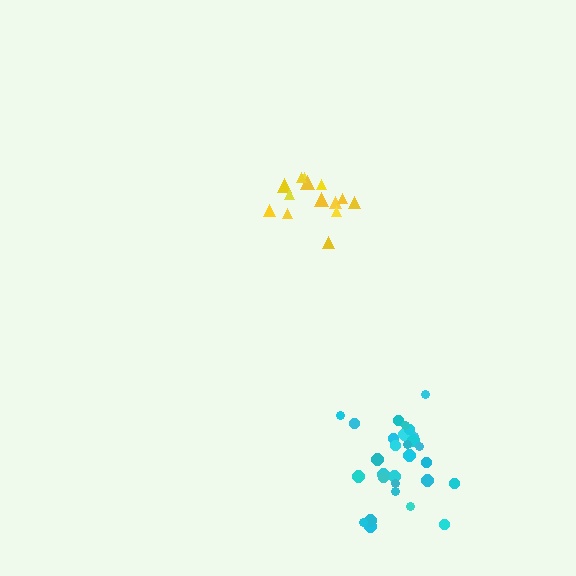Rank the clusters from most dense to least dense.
cyan, yellow.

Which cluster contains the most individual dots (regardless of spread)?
Cyan (30).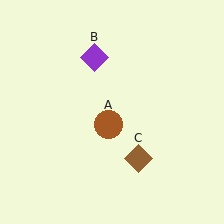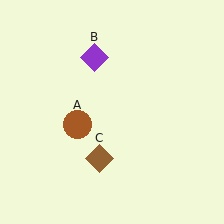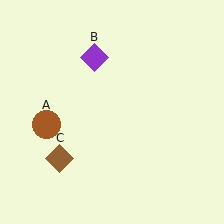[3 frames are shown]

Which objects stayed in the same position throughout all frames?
Purple diamond (object B) remained stationary.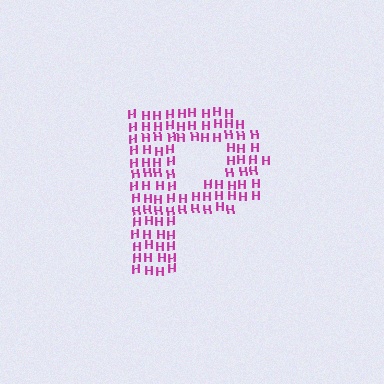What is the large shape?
The large shape is the letter P.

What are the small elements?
The small elements are letter H's.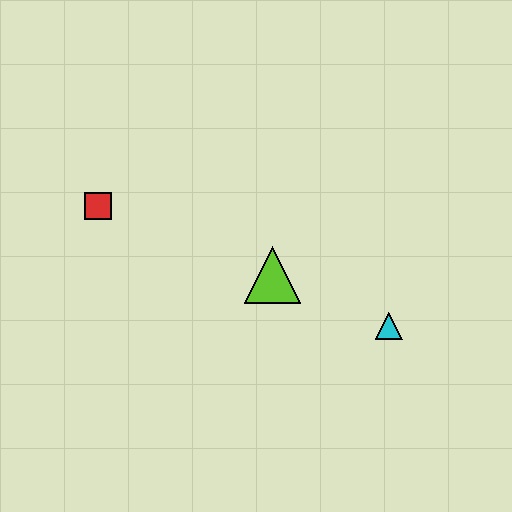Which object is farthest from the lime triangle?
The red square is farthest from the lime triangle.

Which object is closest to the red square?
The lime triangle is closest to the red square.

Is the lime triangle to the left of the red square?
No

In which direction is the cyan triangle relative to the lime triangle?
The cyan triangle is to the right of the lime triangle.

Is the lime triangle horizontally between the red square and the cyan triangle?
Yes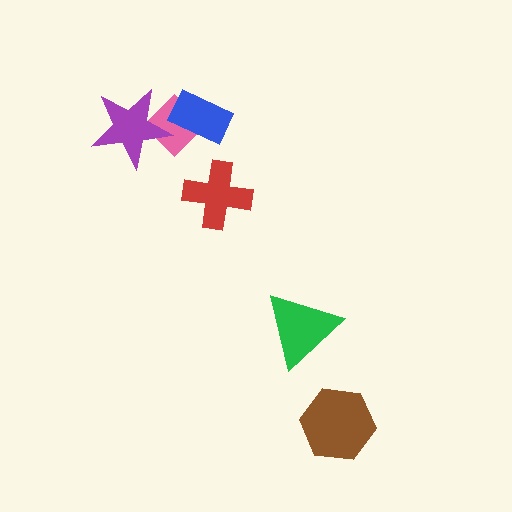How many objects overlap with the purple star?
1 object overlaps with the purple star.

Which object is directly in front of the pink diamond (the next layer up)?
The blue rectangle is directly in front of the pink diamond.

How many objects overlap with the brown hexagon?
0 objects overlap with the brown hexagon.